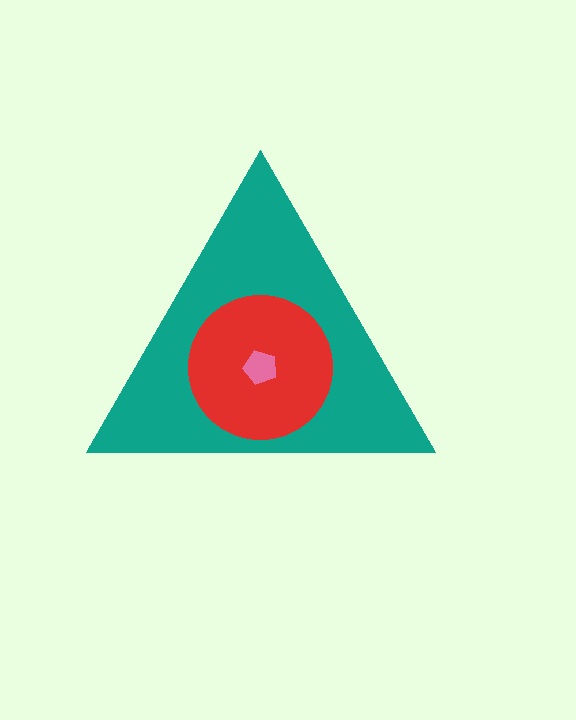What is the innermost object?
The pink pentagon.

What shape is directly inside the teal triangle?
The red circle.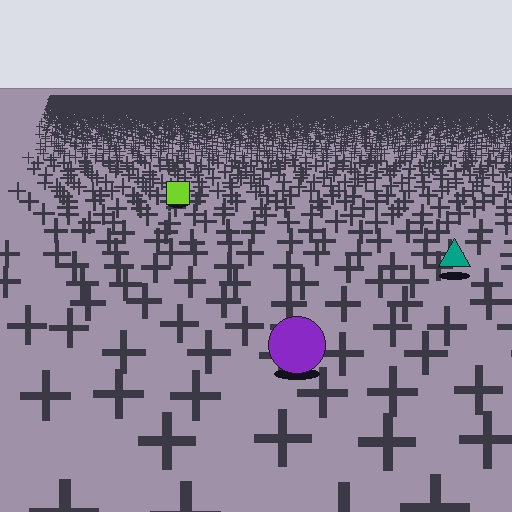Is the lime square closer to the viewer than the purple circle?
No. The purple circle is closer — you can tell from the texture gradient: the ground texture is coarser near it.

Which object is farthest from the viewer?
The lime square is farthest from the viewer. It appears smaller and the ground texture around it is denser.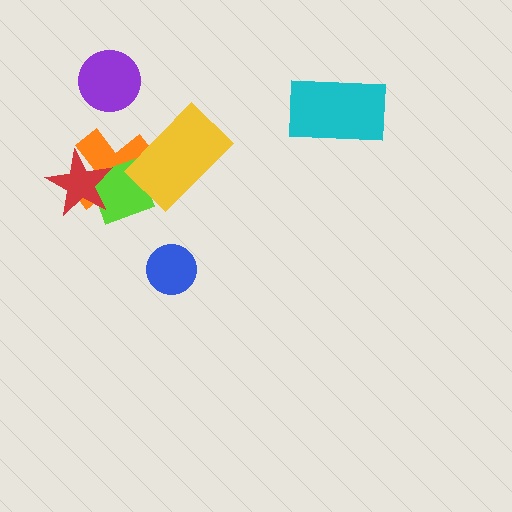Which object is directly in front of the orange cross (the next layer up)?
The lime square is directly in front of the orange cross.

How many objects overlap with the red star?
2 objects overlap with the red star.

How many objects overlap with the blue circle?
0 objects overlap with the blue circle.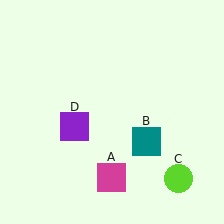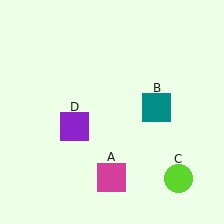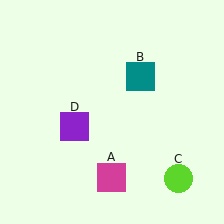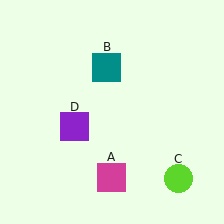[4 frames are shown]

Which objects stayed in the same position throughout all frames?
Magenta square (object A) and lime circle (object C) and purple square (object D) remained stationary.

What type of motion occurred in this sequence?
The teal square (object B) rotated counterclockwise around the center of the scene.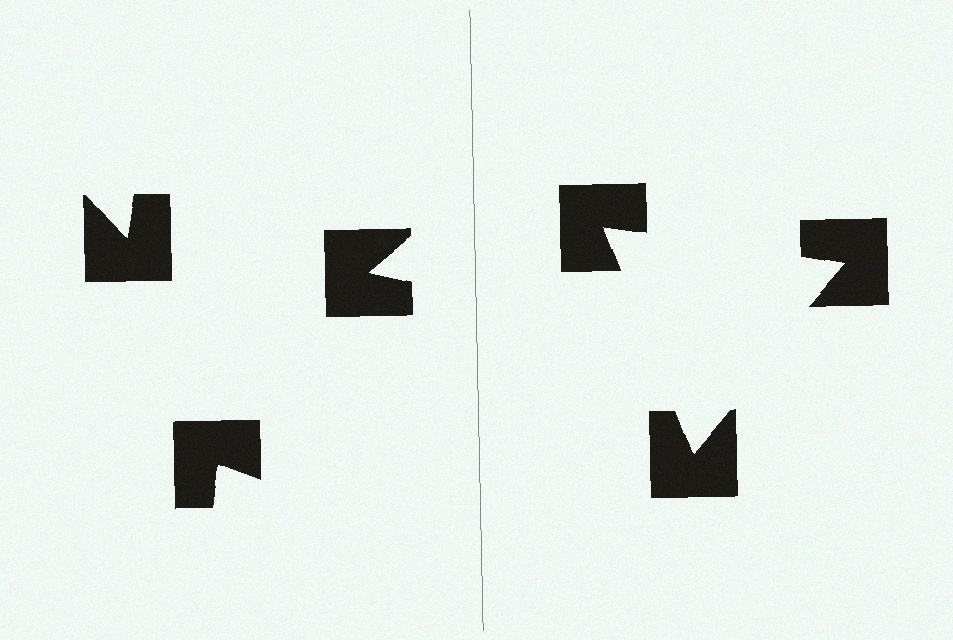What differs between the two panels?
The notched squares are positioned identically on both sides; only the wedge orientations differ. On the right they align to a triangle; on the left they are misaligned.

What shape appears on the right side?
An illusory triangle.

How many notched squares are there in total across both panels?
6 — 3 on each side.